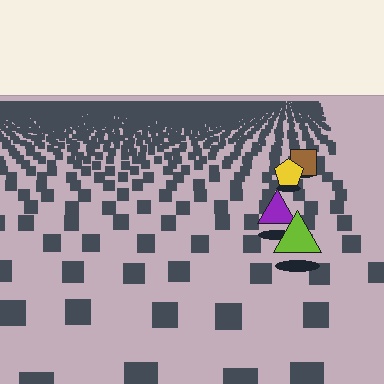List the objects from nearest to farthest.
From nearest to farthest: the lime triangle, the purple triangle, the yellow pentagon, the brown square.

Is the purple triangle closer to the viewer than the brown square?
Yes. The purple triangle is closer — you can tell from the texture gradient: the ground texture is coarser near it.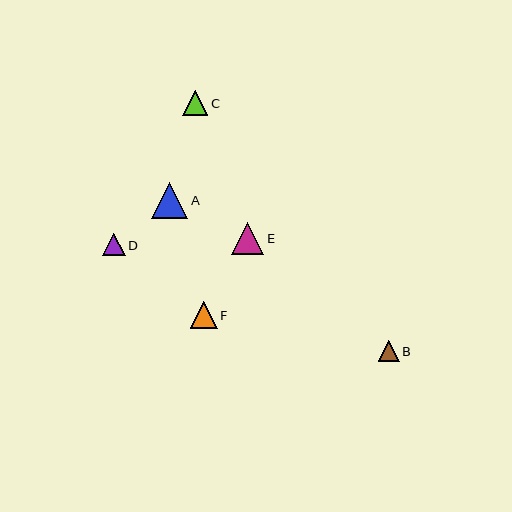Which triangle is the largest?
Triangle A is the largest with a size of approximately 36 pixels.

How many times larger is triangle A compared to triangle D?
Triangle A is approximately 1.6 times the size of triangle D.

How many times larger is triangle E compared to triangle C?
Triangle E is approximately 1.3 times the size of triangle C.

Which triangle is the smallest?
Triangle B is the smallest with a size of approximately 21 pixels.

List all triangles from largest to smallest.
From largest to smallest: A, E, F, C, D, B.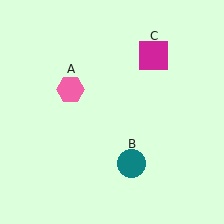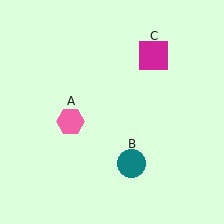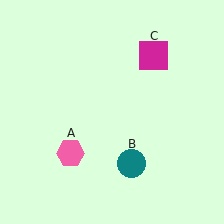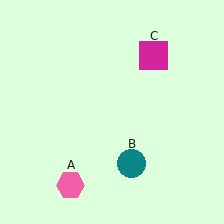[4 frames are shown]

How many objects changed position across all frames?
1 object changed position: pink hexagon (object A).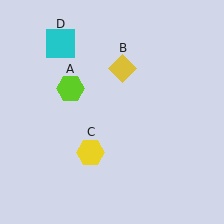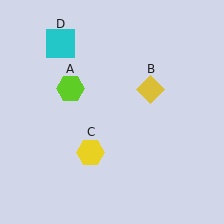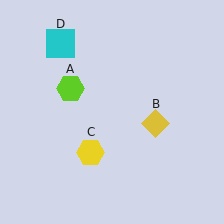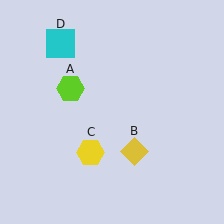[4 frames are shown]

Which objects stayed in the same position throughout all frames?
Lime hexagon (object A) and yellow hexagon (object C) and cyan square (object D) remained stationary.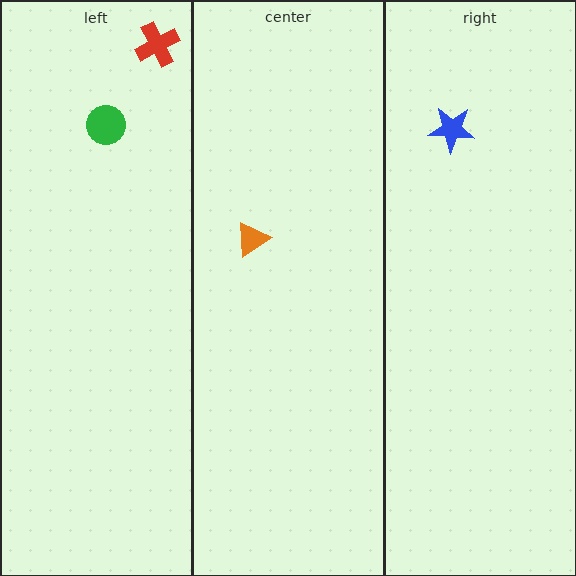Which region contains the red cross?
The left region.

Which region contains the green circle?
The left region.